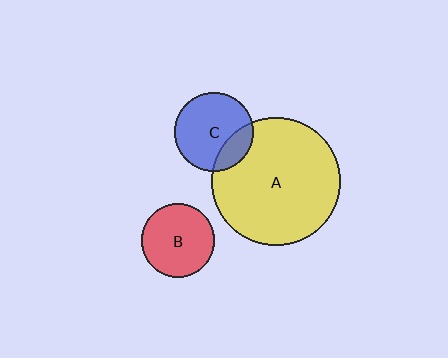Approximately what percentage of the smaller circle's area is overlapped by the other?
Approximately 20%.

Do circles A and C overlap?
Yes.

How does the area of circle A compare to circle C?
Approximately 2.7 times.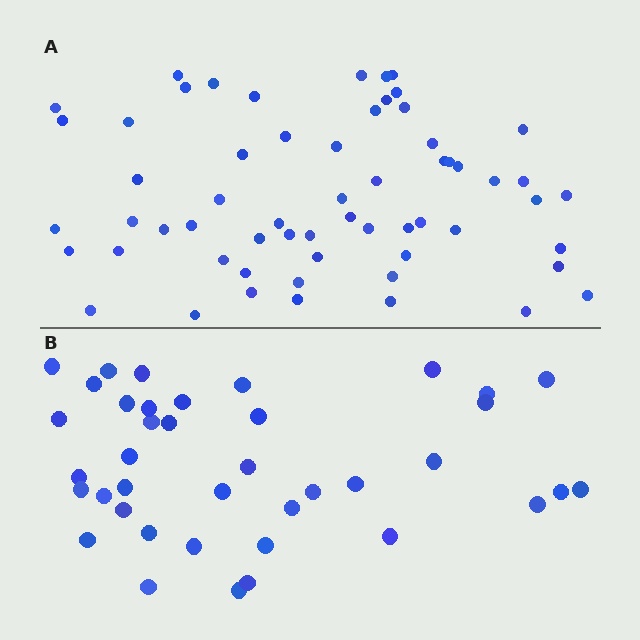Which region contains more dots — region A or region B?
Region A (the top region) has more dots.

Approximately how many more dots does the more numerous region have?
Region A has approximately 20 more dots than region B.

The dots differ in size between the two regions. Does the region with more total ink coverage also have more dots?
No. Region B has more total ink coverage because its dots are larger, but region A actually contains more individual dots. Total area can be misleading — the number of items is what matters here.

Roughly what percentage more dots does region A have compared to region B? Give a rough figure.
About 55% more.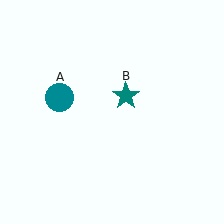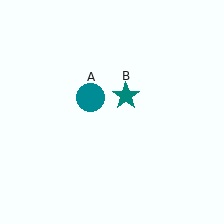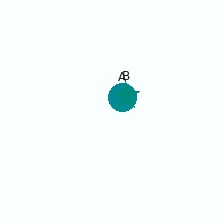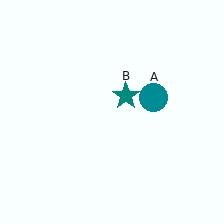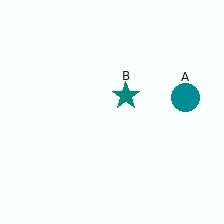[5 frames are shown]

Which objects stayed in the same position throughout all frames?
Teal star (object B) remained stationary.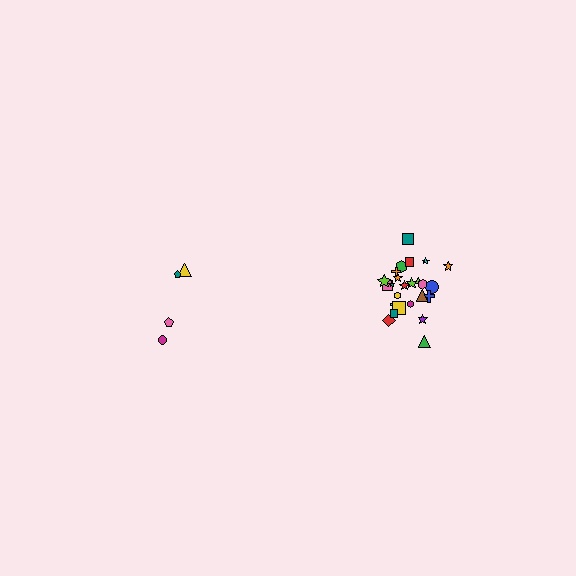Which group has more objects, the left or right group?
The right group.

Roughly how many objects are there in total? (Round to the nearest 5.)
Roughly 30 objects in total.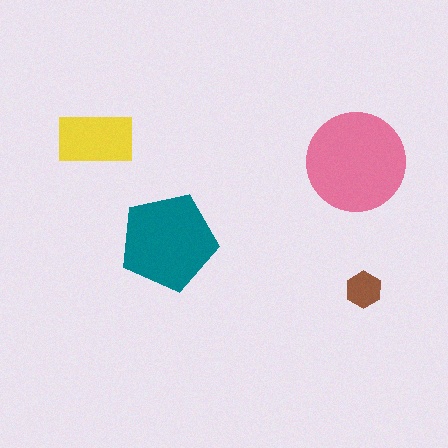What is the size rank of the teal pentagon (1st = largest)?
2nd.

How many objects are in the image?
There are 4 objects in the image.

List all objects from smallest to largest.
The brown hexagon, the yellow rectangle, the teal pentagon, the pink circle.